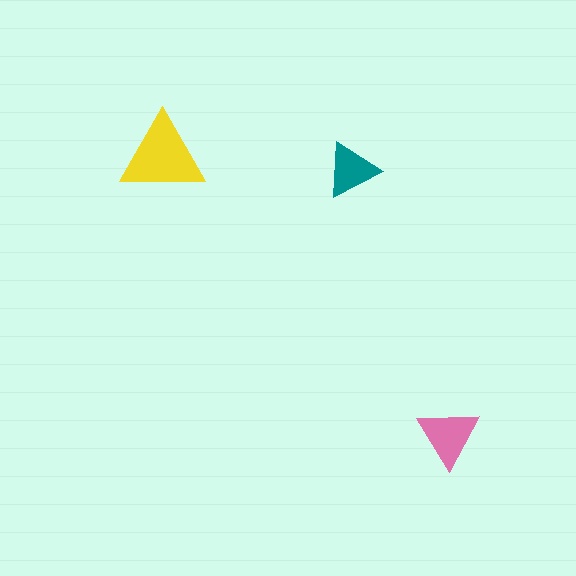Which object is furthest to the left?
The yellow triangle is leftmost.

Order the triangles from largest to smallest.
the yellow one, the pink one, the teal one.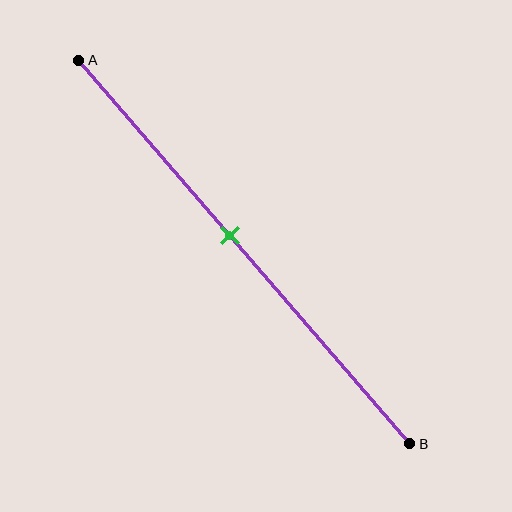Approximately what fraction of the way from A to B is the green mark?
The green mark is approximately 45% of the way from A to B.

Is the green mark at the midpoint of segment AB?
No, the mark is at about 45% from A, not at the 50% midpoint.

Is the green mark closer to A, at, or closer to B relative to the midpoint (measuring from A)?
The green mark is closer to point A than the midpoint of segment AB.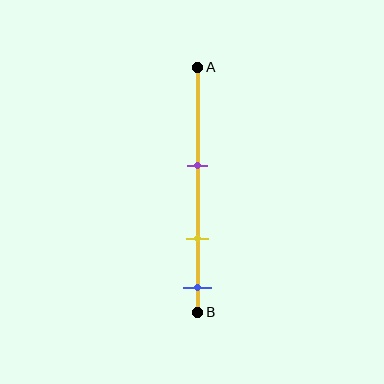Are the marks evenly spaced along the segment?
Yes, the marks are approximately evenly spaced.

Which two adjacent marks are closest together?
The yellow and blue marks are the closest adjacent pair.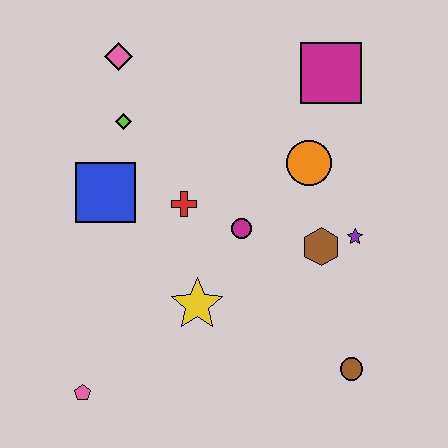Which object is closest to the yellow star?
The magenta circle is closest to the yellow star.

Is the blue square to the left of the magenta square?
Yes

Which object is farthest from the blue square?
The brown circle is farthest from the blue square.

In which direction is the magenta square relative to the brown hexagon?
The magenta square is above the brown hexagon.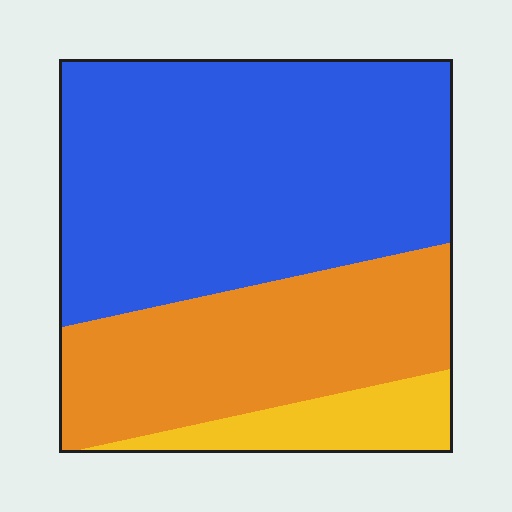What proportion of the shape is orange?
Orange covers 32% of the shape.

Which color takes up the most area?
Blue, at roughly 55%.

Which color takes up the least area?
Yellow, at roughly 10%.